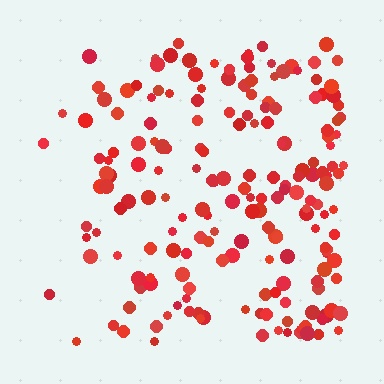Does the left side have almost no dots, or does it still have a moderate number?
Still a moderate number, just noticeably fewer than the right.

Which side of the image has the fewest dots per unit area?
The left.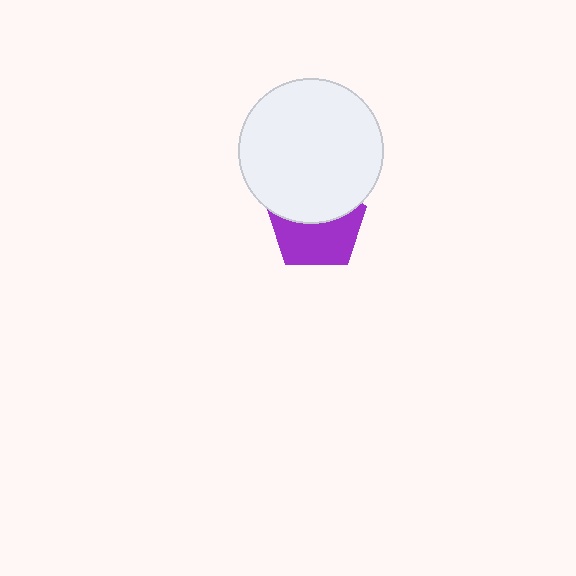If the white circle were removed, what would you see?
You would see the complete purple pentagon.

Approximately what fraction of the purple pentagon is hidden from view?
Roughly 44% of the purple pentagon is hidden behind the white circle.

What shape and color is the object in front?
The object in front is a white circle.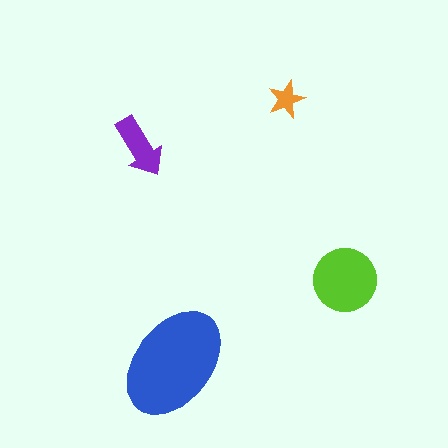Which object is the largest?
The blue ellipse.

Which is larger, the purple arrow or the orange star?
The purple arrow.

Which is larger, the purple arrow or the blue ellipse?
The blue ellipse.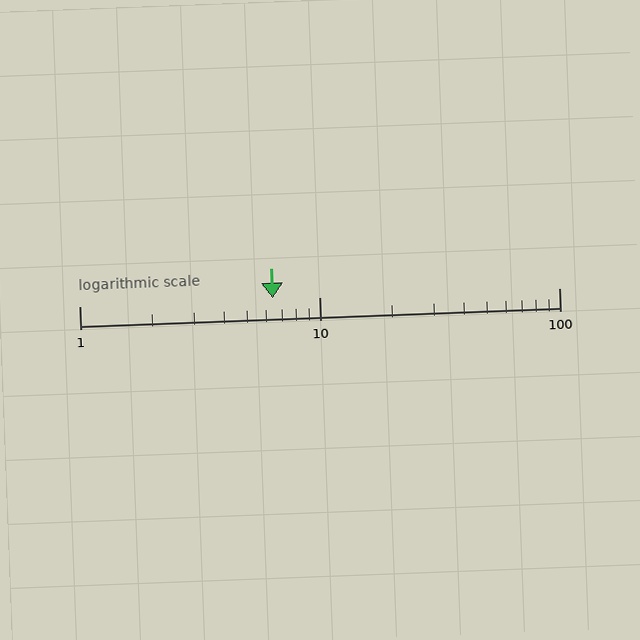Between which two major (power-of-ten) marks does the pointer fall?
The pointer is between 1 and 10.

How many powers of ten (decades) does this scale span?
The scale spans 2 decades, from 1 to 100.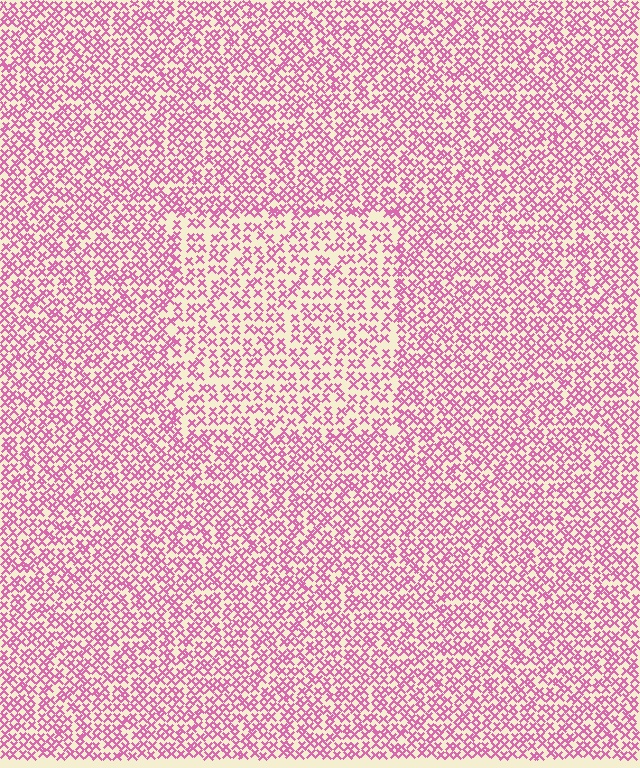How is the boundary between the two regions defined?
The boundary is defined by a change in element density (approximately 1.6x ratio). All elements are the same color, size, and shape.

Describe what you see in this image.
The image contains small pink elements arranged at two different densities. A rectangle-shaped region is visible where the elements are less densely packed than the surrounding area.